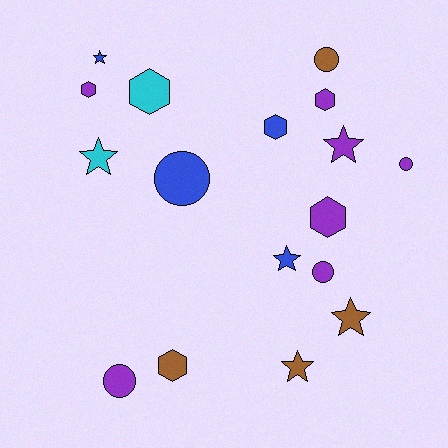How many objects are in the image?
There are 17 objects.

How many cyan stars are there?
There is 1 cyan star.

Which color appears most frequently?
Purple, with 7 objects.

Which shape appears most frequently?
Hexagon, with 6 objects.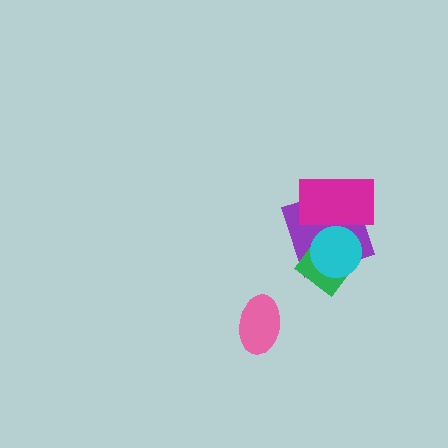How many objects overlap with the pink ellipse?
0 objects overlap with the pink ellipse.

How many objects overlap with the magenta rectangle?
3 objects overlap with the magenta rectangle.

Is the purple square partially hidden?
Yes, it is partially covered by another shape.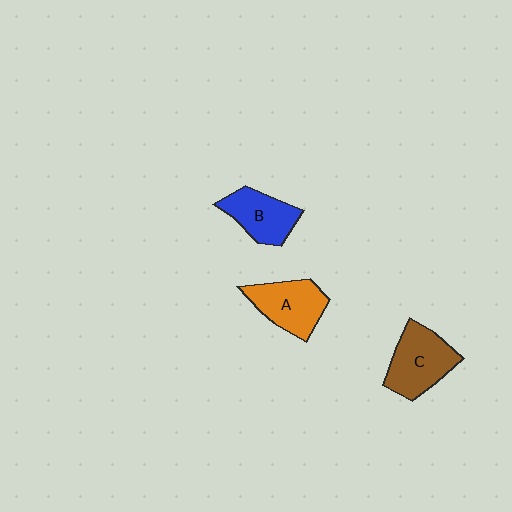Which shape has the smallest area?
Shape B (blue).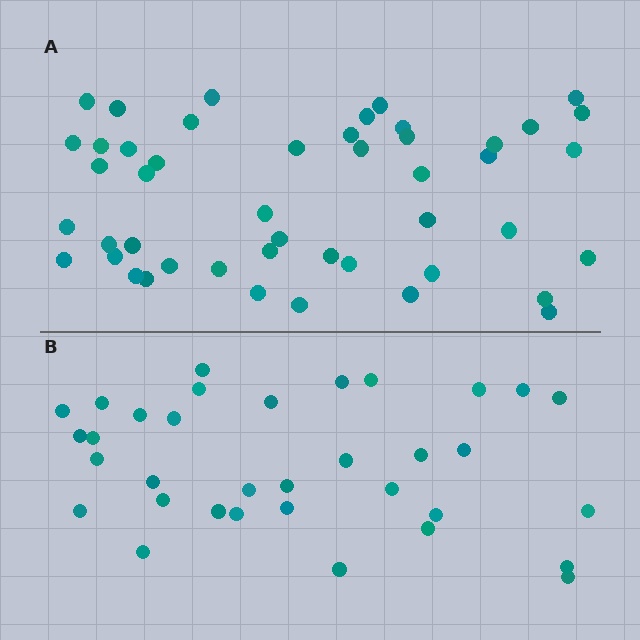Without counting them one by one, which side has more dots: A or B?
Region A (the top region) has more dots.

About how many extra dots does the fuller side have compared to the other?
Region A has approximately 15 more dots than region B.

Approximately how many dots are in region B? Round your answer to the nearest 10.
About 30 dots. (The exact count is 34, which rounds to 30.)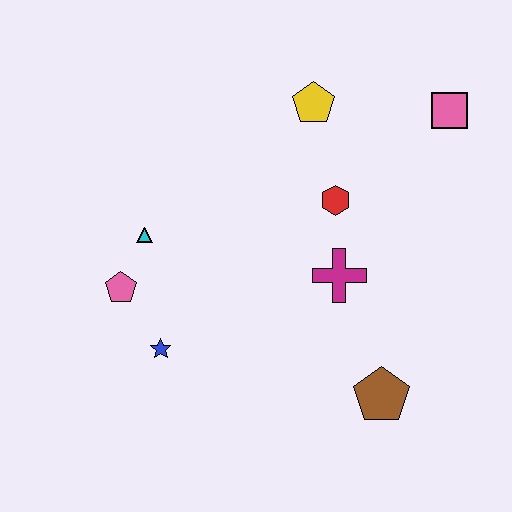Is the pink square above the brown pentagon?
Yes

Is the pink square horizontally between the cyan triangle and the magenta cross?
No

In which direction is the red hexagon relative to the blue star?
The red hexagon is to the right of the blue star.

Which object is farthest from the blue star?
The pink square is farthest from the blue star.